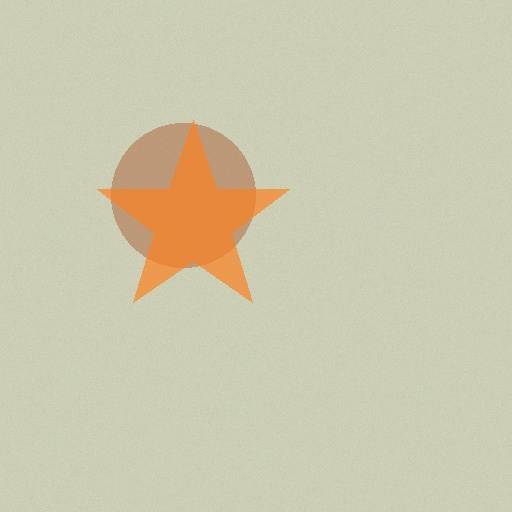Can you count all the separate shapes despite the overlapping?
Yes, there are 2 separate shapes.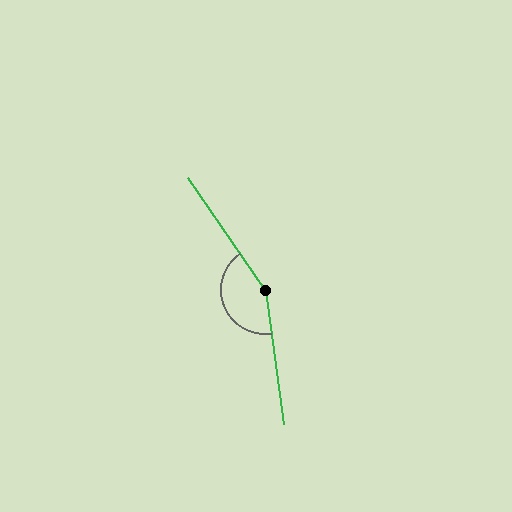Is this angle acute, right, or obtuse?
It is obtuse.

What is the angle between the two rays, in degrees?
Approximately 153 degrees.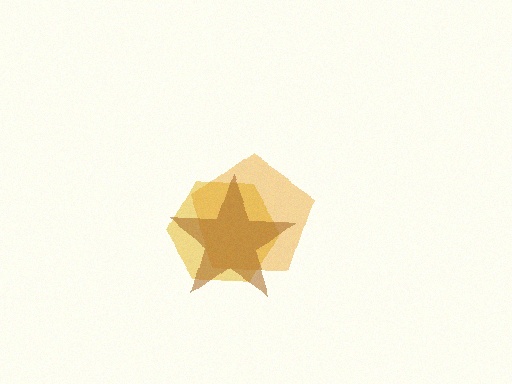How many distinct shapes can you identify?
There are 3 distinct shapes: a yellow hexagon, an orange pentagon, a brown star.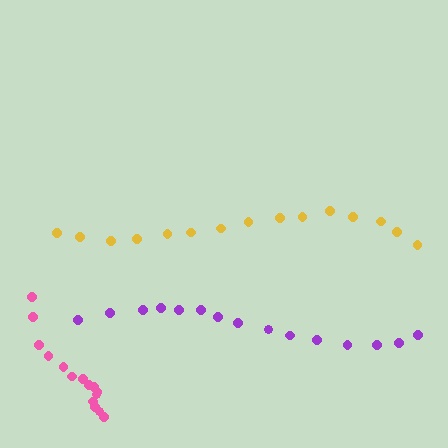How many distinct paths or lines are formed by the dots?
There are 3 distinct paths.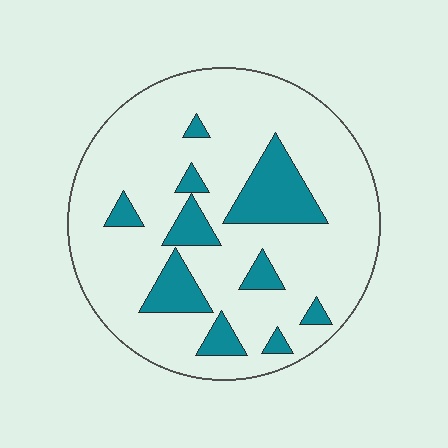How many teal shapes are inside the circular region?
10.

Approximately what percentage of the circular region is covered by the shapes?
Approximately 20%.